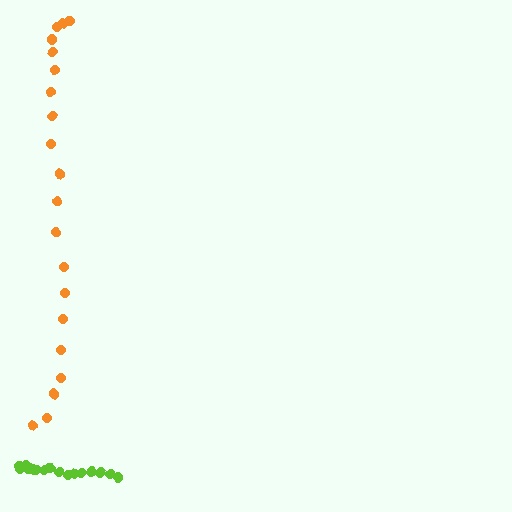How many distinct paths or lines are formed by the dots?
There are 2 distinct paths.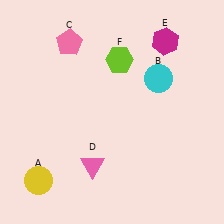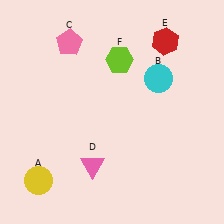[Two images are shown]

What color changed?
The hexagon (E) changed from magenta in Image 1 to red in Image 2.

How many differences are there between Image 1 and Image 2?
There is 1 difference between the two images.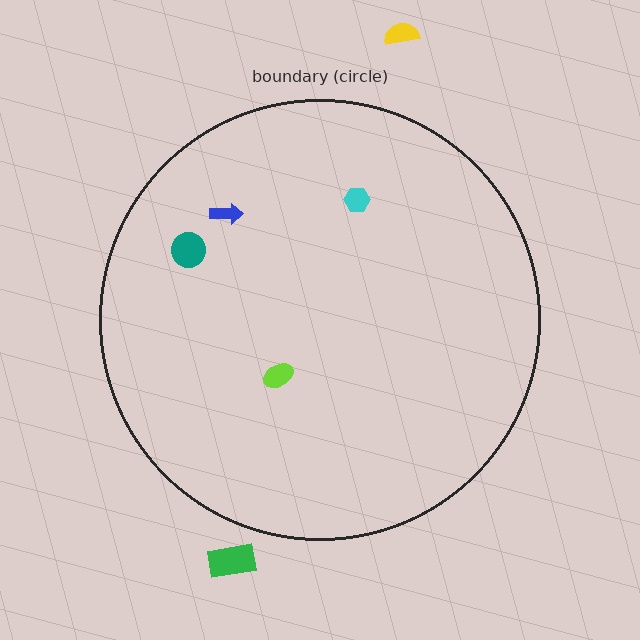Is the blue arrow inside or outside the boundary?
Inside.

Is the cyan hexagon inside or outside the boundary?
Inside.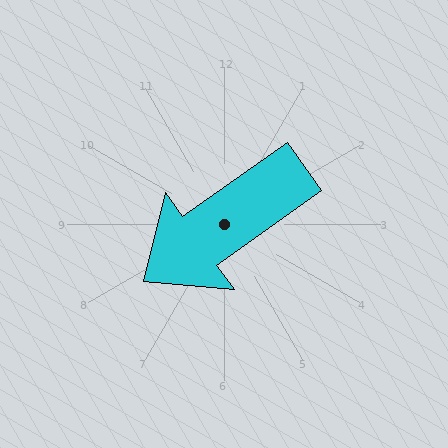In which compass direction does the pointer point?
Southwest.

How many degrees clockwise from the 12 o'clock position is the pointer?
Approximately 235 degrees.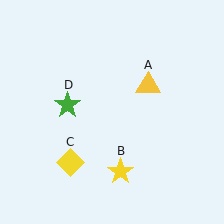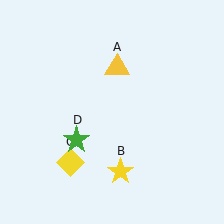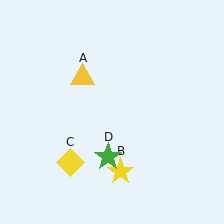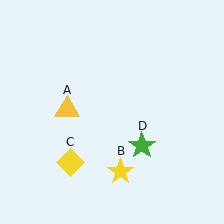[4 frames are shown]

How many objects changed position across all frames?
2 objects changed position: yellow triangle (object A), green star (object D).